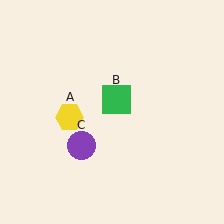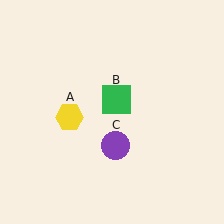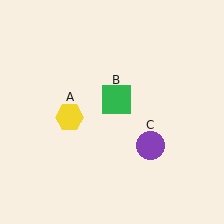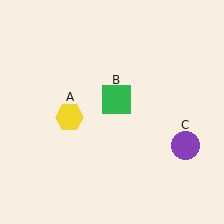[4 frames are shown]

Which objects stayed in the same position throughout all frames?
Yellow hexagon (object A) and green square (object B) remained stationary.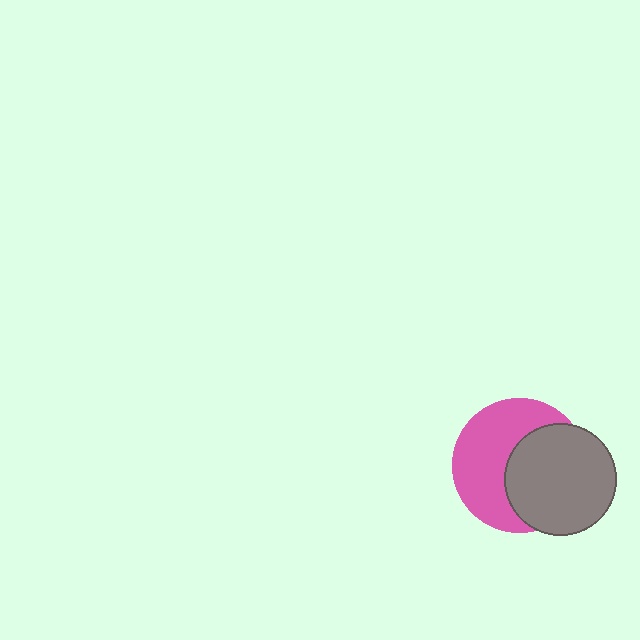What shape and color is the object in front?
The object in front is a gray circle.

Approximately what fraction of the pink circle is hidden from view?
Roughly 47% of the pink circle is hidden behind the gray circle.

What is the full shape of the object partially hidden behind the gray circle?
The partially hidden object is a pink circle.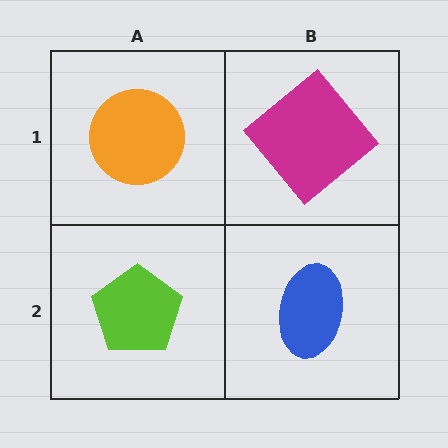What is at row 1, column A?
An orange circle.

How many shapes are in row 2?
2 shapes.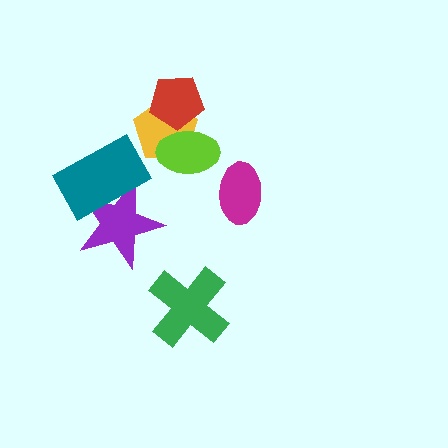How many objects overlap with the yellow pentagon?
2 objects overlap with the yellow pentagon.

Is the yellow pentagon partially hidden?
Yes, it is partially covered by another shape.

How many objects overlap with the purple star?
1 object overlaps with the purple star.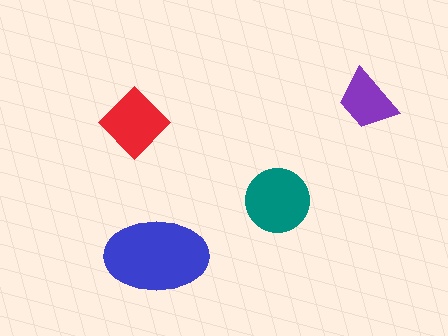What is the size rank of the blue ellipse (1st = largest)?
1st.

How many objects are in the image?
There are 4 objects in the image.